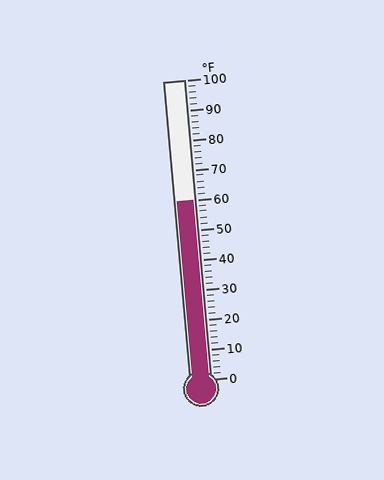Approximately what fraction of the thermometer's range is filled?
The thermometer is filled to approximately 60% of its range.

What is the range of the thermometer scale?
The thermometer scale ranges from 0°F to 100°F.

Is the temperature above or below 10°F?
The temperature is above 10°F.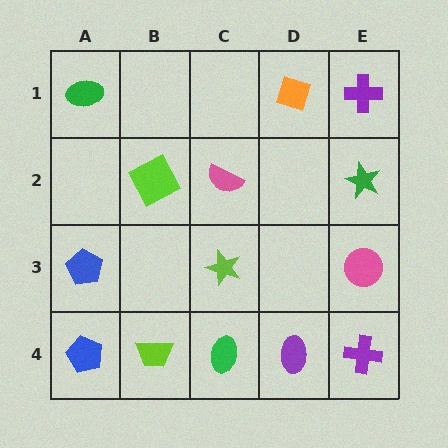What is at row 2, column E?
A green star.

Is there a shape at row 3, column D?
No, that cell is empty.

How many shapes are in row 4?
5 shapes.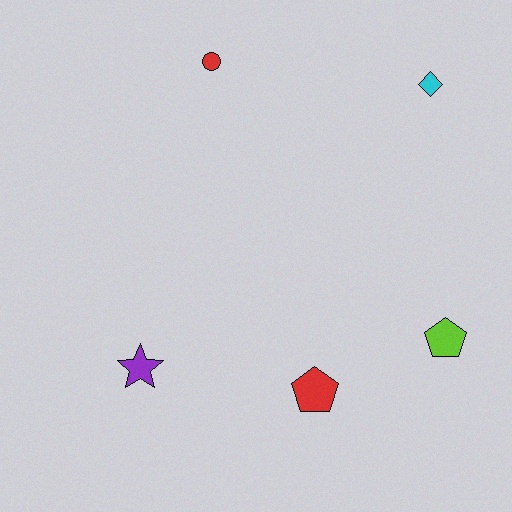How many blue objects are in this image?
There are no blue objects.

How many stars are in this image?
There is 1 star.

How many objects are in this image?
There are 5 objects.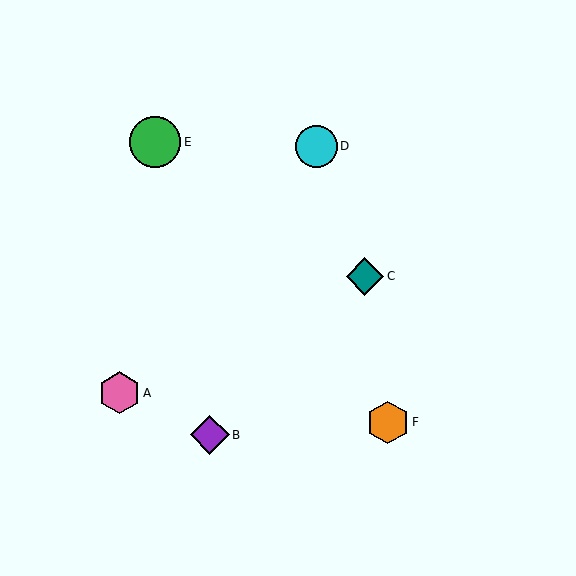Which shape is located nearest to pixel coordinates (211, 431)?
The purple diamond (labeled B) at (210, 435) is nearest to that location.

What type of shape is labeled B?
Shape B is a purple diamond.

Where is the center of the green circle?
The center of the green circle is at (155, 142).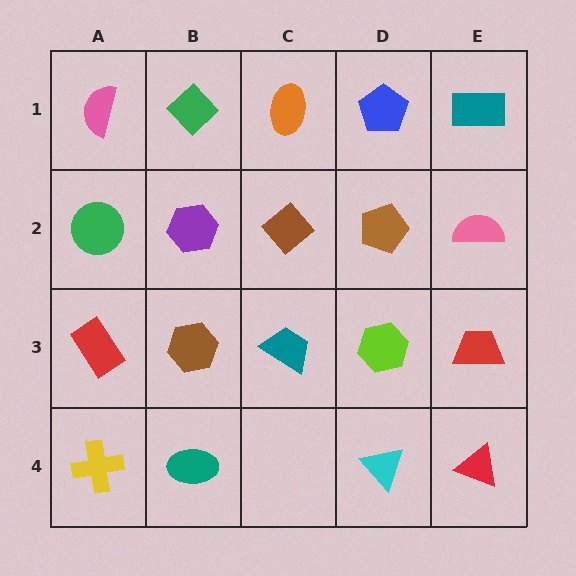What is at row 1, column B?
A green diamond.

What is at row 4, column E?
A red triangle.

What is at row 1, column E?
A teal rectangle.